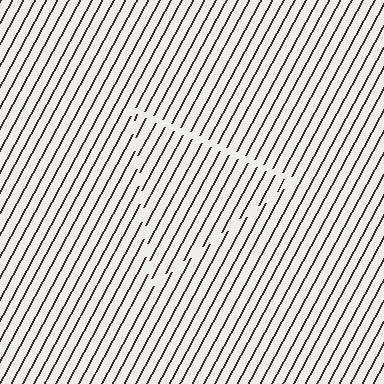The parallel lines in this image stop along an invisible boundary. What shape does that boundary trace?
An illusory triangle. The interior of the shape contains the same grating, shifted by half a period — the contour is defined by the phase discontinuity where line-ends from the inner and outer gratings abut.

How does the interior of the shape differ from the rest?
The interior of the shape contains the same grating, shifted by half a period — the contour is defined by the phase discontinuity where line-ends from the inner and outer gratings abut.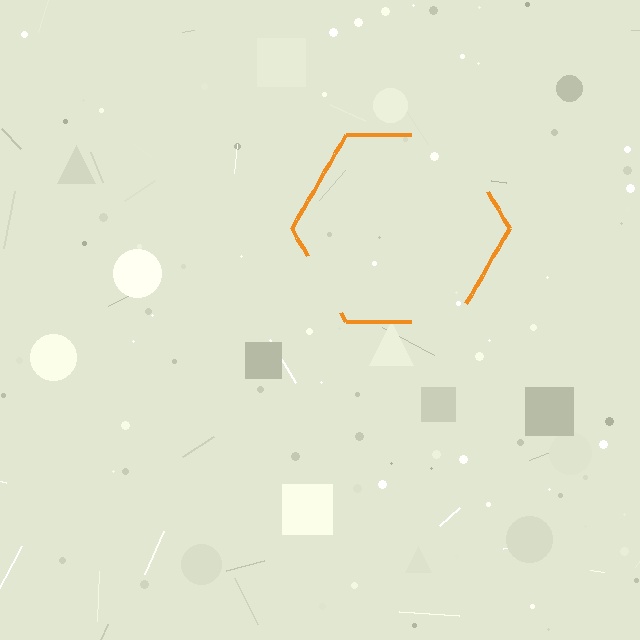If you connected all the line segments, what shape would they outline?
They would outline a hexagon.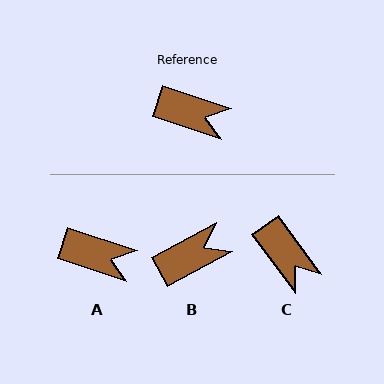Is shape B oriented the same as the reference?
No, it is off by about 47 degrees.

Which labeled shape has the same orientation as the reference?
A.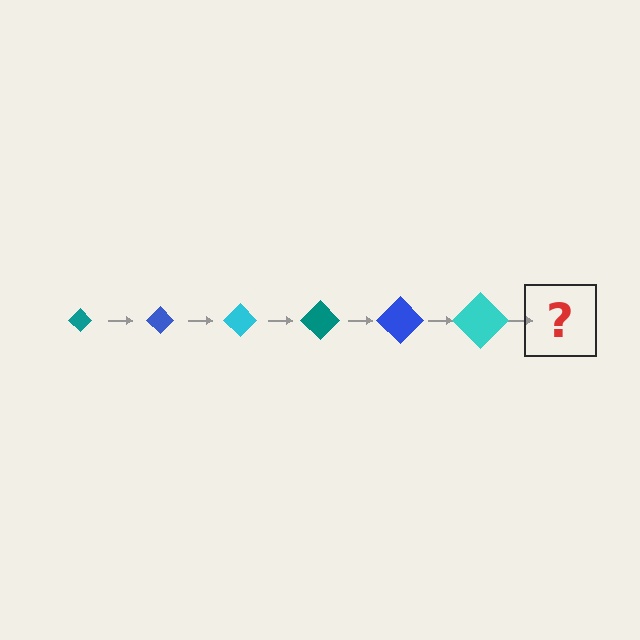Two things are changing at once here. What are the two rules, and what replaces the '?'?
The two rules are that the diamond grows larger each step and the color cycles through teal, blue, and cyan. The '?' should be a teal diamond, larger than the previous one.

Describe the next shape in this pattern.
It should be a teal diamond, larger than the previous one.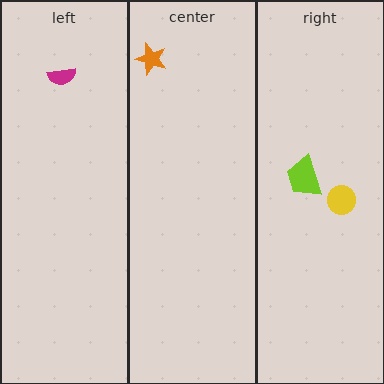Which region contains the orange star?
The center region.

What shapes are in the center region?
The orange star.